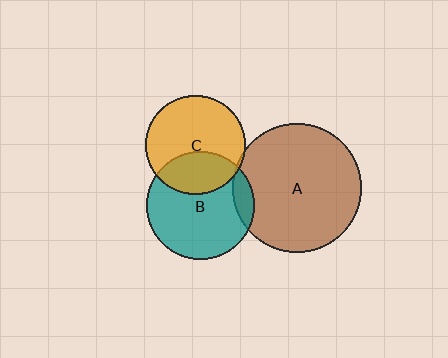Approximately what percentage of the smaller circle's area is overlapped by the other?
Approximately 5%.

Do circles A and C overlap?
Yes.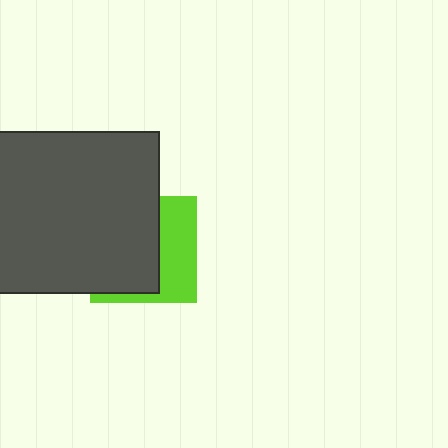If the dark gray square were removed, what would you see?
You would see the complete lime square.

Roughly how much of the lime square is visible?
A small part of it is visible (roughly 41%).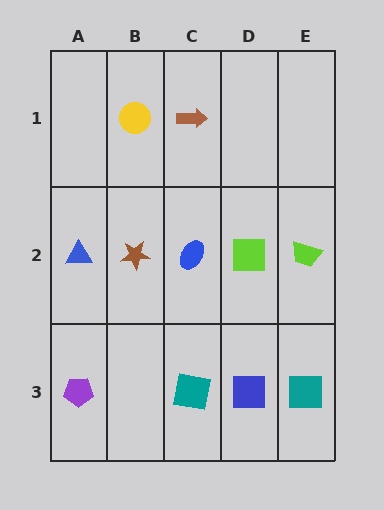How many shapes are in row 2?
5 shapes.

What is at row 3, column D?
A blue square.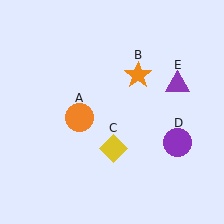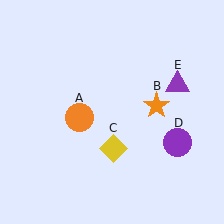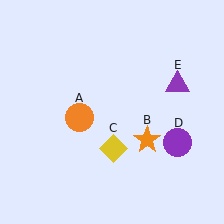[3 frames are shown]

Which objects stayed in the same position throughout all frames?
Orange circle (object A) and yellow diamond (object C) and purple circle (object D) and purple triangle (object E) remained stationary.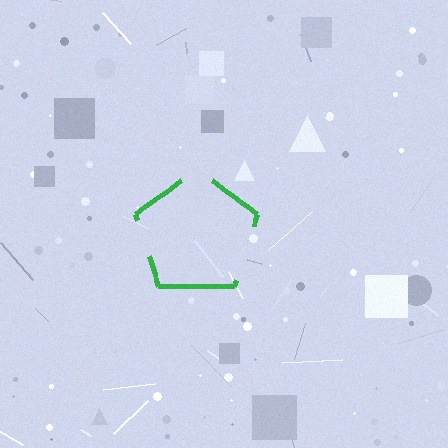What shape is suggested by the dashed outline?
The dashed outline suggests a pentagon.